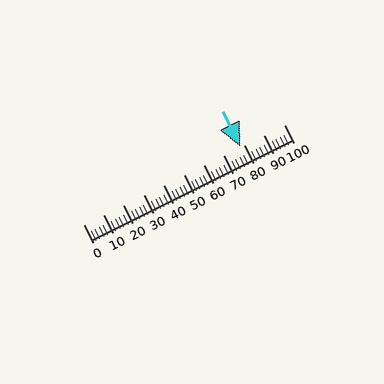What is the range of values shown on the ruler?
The ruler shows values from 0 to 100.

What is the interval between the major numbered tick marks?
The major tick marks are spaced 10 units apart.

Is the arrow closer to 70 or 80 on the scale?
The arrow is closer to 80.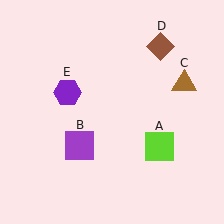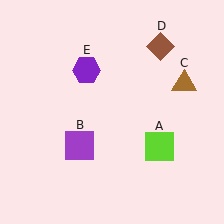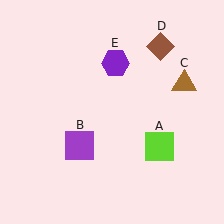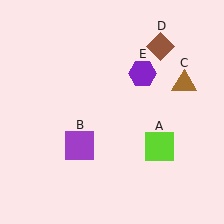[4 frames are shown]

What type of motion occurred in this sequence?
The purple hexagon (object E) rotated clockwise around the center of the scene.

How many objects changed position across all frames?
1 object changed position: purple hexagon (object E).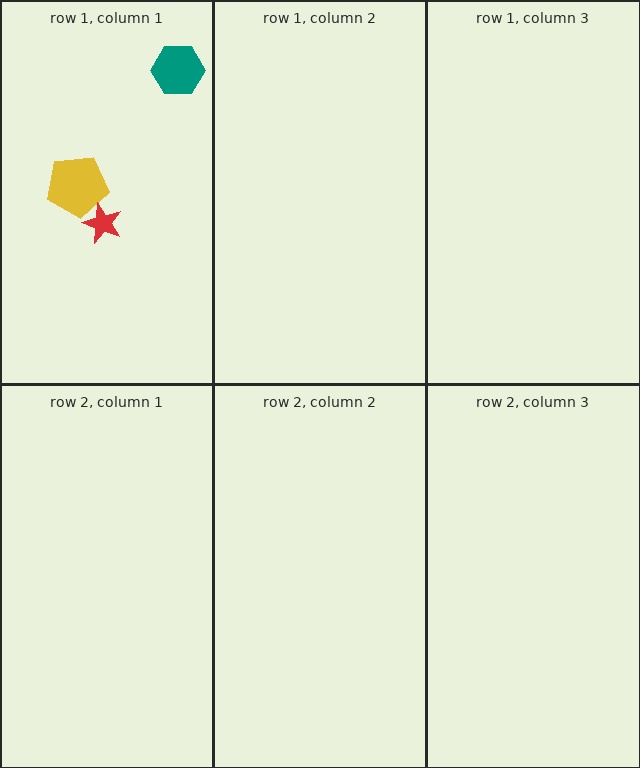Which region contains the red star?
The row 1, column 1 region.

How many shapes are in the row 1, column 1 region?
3.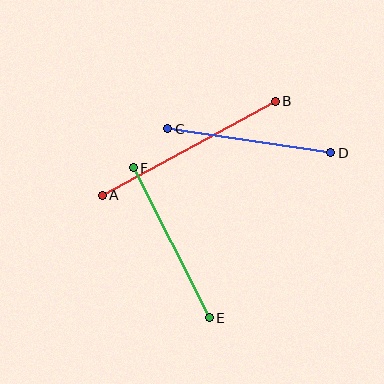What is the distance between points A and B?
The distance is approximately 197 pixels.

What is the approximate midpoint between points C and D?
The midpoint is at approximately (249, 141) pixels.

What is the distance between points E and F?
The distance is approximately 168 pixels.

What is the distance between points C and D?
The distance is approximately 165 pixels.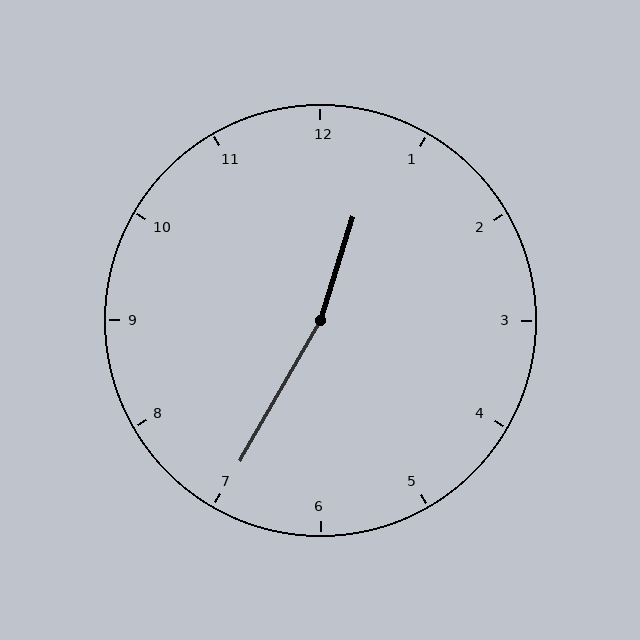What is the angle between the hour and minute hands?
Approximately 168 degrees.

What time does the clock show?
12:35.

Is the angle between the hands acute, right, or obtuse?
It is obtuse.